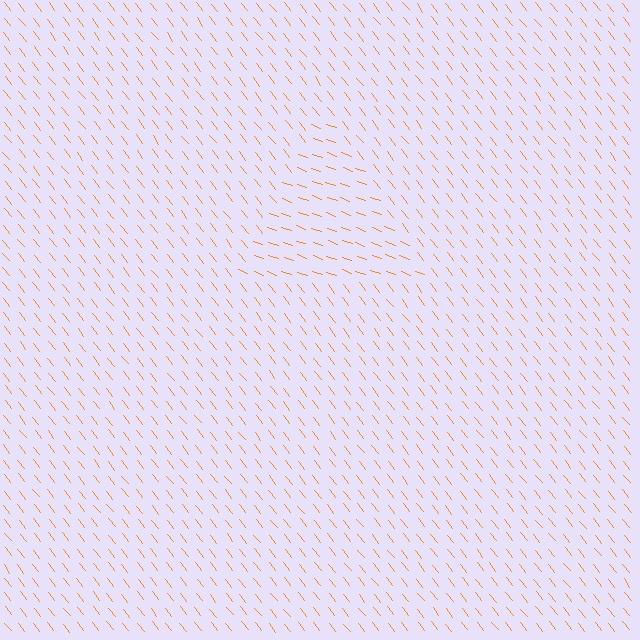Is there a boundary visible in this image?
Yes, there is a texture boundary formed by a change in line orientation.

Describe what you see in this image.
The image is filled with small orange line segments. A triangle region in the image has lines oriented differently from the surrounding lines, creating a visible texture boundary.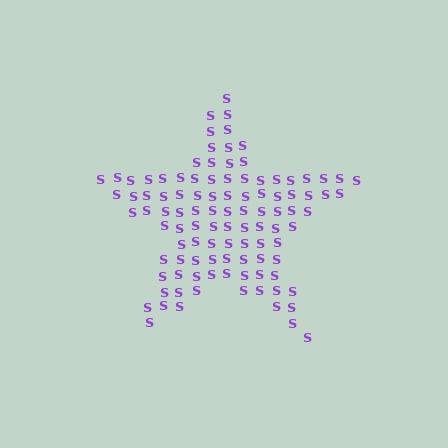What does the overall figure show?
The overall figure shows a star.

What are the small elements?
The small elements are letter S's.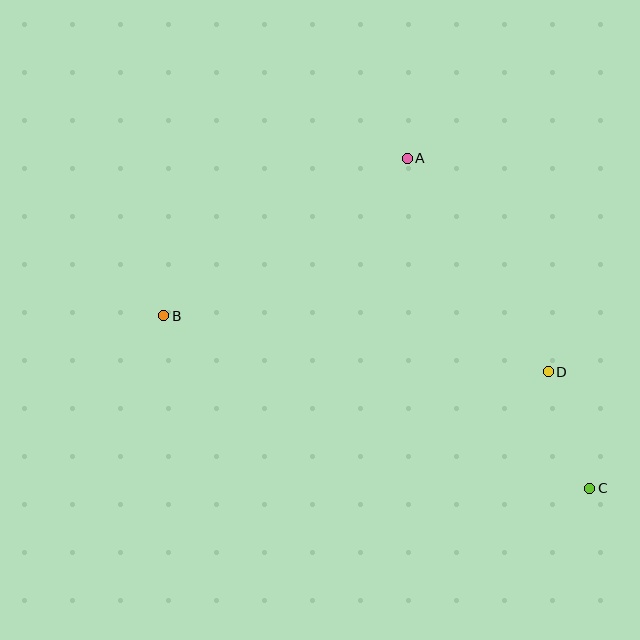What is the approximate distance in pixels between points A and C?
The distance between A and C is approximately 377 pixels.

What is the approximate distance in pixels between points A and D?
The distance between A and D is approximately 256 pixels.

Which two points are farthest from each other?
Points B and C are farthest from each other.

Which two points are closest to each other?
Points C and D are closest to each other.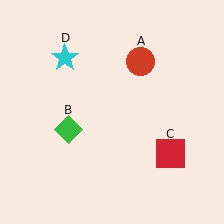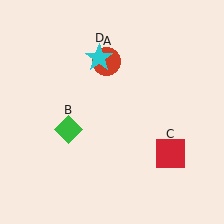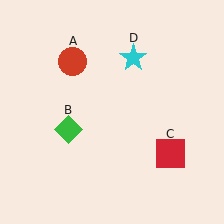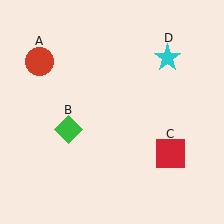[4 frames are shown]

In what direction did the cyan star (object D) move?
The cyan star (object D) moved right.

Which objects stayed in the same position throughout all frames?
Green diamond (object B) and red square (object C) remained stationary.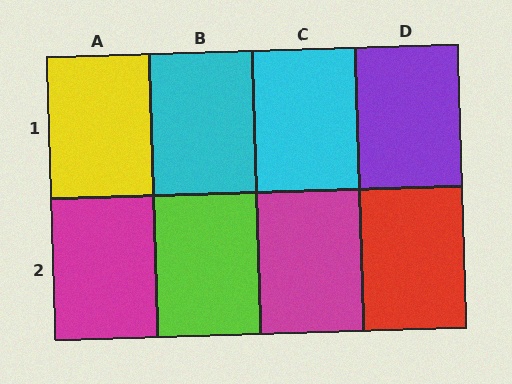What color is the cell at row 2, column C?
Magenta.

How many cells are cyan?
2 cells are cyan.